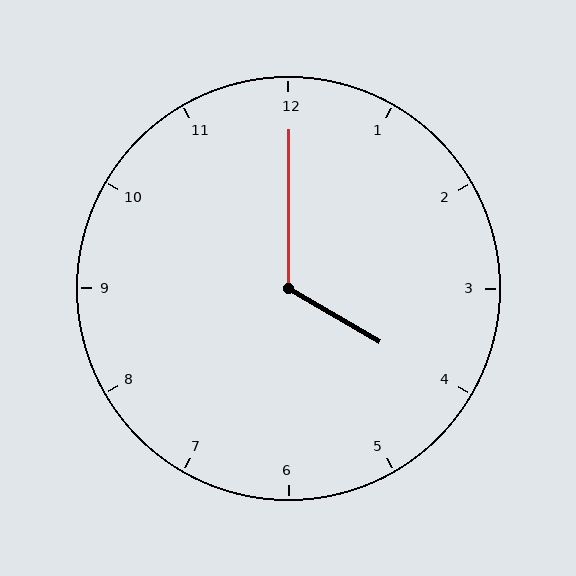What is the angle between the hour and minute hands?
Approximately 120 degrees.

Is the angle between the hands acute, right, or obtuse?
It is obtuse.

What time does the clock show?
4:00.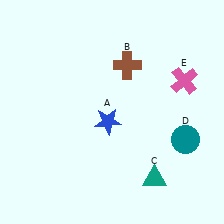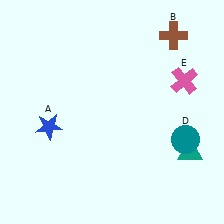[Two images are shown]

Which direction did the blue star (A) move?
The blue star (A) moved left.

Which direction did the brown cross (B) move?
The brown cross (B) moved right.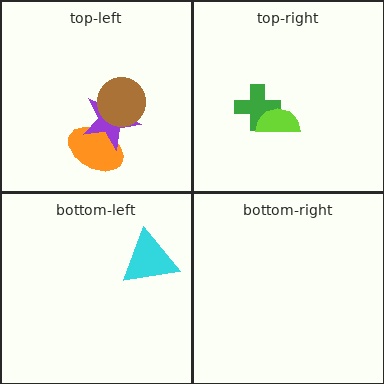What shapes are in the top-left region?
The orange ellipse, the purple star, the brown circle.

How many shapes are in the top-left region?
3.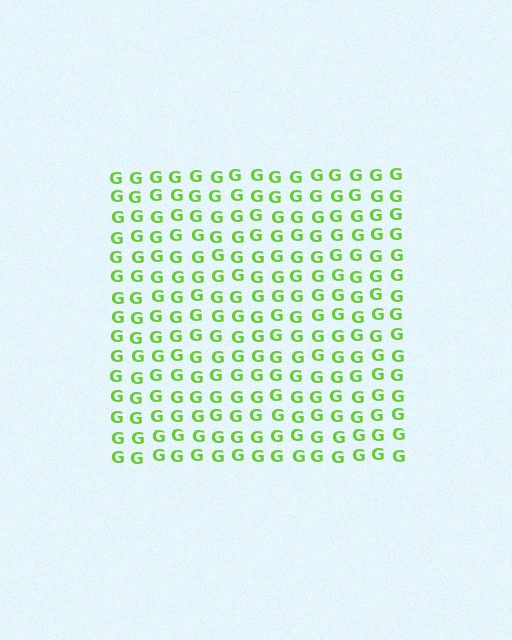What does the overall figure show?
The overall figure shows a square.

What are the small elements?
The small elements are letter G's.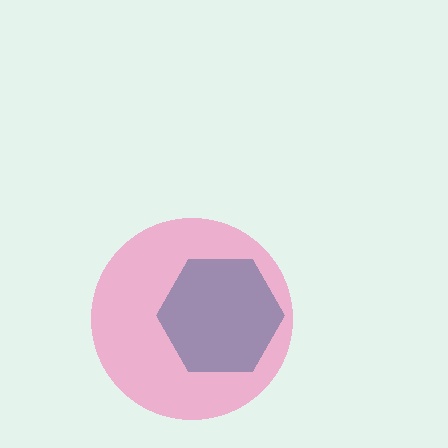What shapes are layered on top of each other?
The layered shapes are: a teal hexagon, a pink circle.